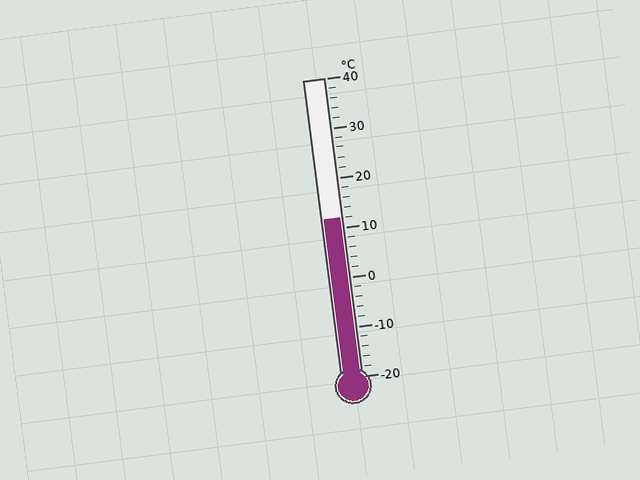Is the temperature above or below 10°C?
The temperature is above 10°C.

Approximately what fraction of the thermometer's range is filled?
The thermometer is filled to approximately 55% of its range.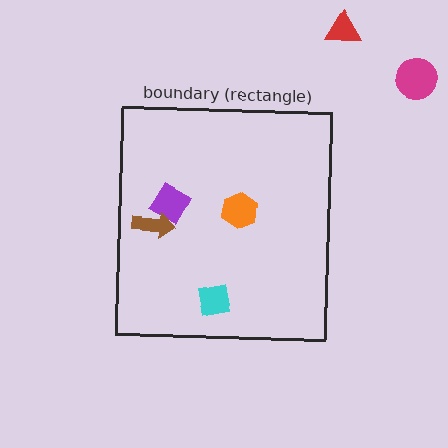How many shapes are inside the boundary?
4 inside, 2 outside.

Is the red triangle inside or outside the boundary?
Outside.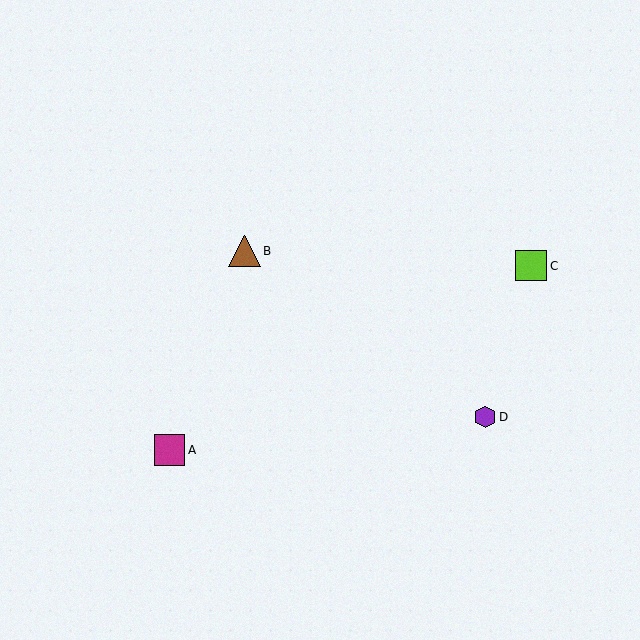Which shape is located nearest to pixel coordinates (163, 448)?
The magenta square (labeled A) at (170, 450) is nearest to that location.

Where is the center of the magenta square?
The center of the magenta square is at (170, 450).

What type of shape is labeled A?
Shape A is a magenta square.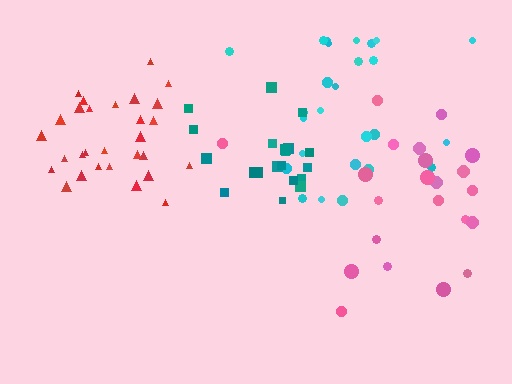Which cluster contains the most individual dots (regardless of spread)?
Red (29).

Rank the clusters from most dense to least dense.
red, teal, pink, cyan.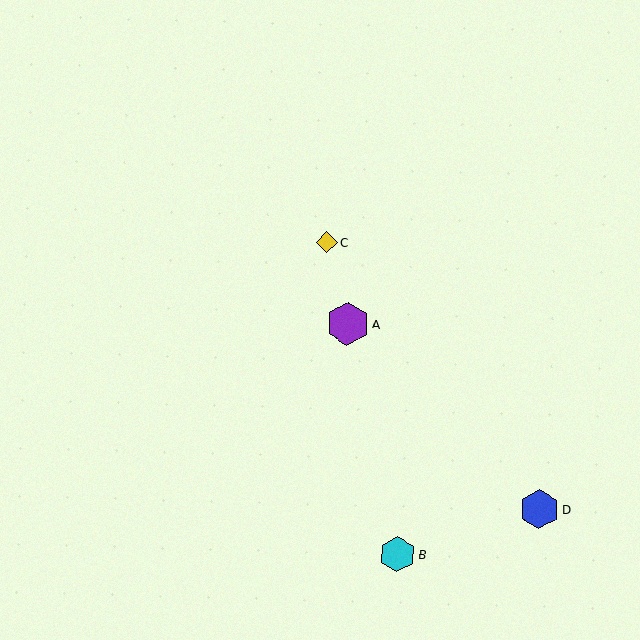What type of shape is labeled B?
Shape B is a cyan hexagon.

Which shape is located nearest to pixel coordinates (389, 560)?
The cyan hexagon (labeled B) at (397, 554) is nearest to that location.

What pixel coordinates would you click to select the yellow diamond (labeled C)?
Click at (327, 242) to select the yellow diamond C.